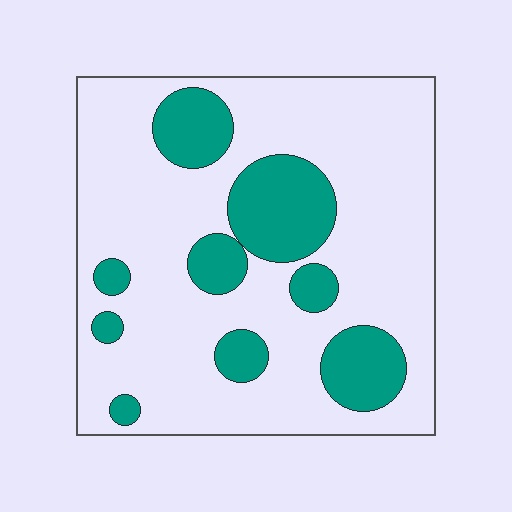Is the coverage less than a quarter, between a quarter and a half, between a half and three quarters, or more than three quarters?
Less than a quarter.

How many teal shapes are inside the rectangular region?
9.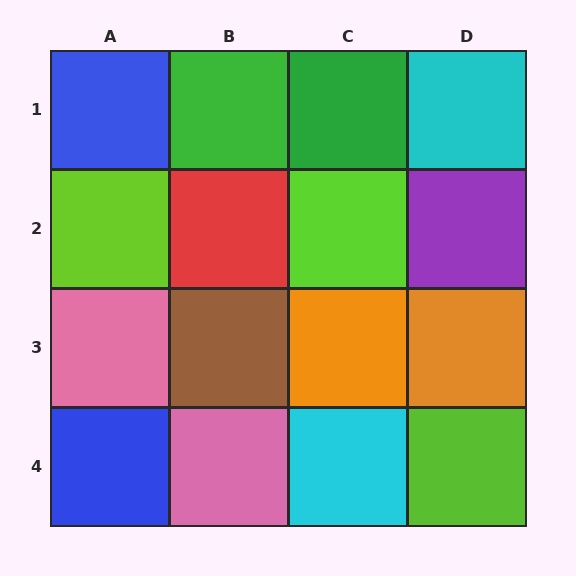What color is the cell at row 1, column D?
Cyan.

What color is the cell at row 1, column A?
Blue.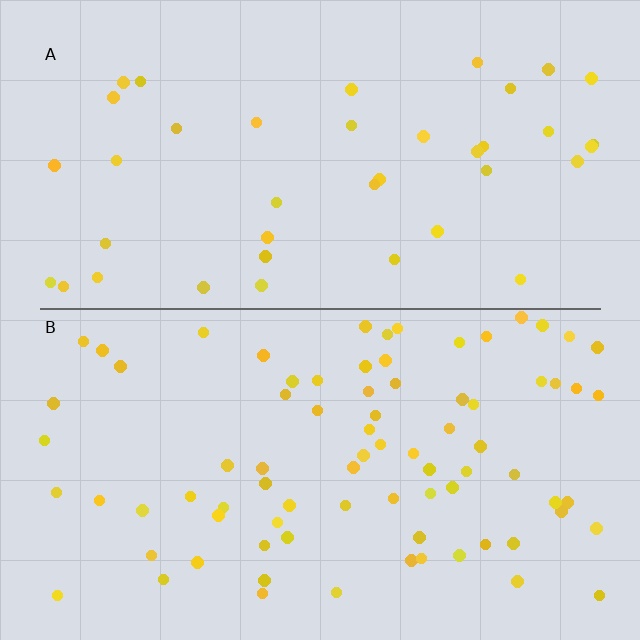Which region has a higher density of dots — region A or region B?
B (the bottom).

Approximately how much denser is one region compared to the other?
Approximately 2.0× — region B over region A.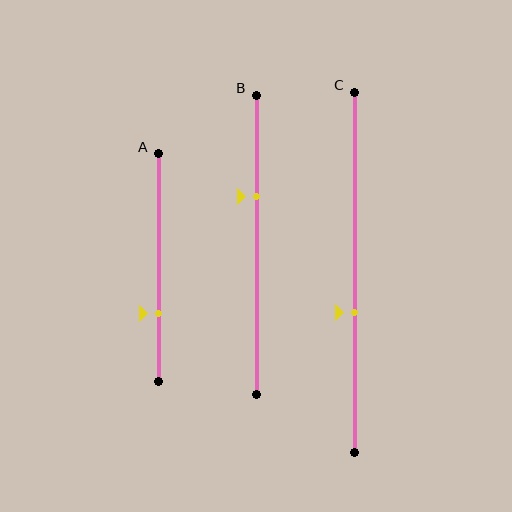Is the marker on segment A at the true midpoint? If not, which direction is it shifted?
No, the marker on segment A is shifted downward by about 20% of the segment length.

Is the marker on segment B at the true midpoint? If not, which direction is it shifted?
No, the marker on segment B is shifted upward by about 16% of the segment length.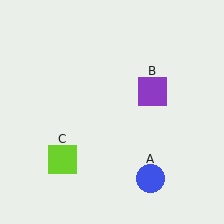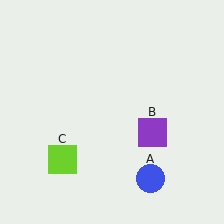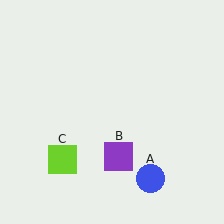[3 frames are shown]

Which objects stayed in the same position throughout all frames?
Blue circle (object A) and lime square (object C) remained stationary.